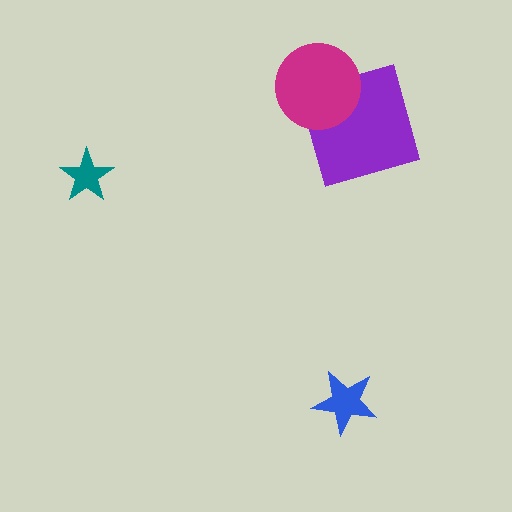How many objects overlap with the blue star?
0 objects overlap with the blue star.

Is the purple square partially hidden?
Yes, it is partially covered by another shape.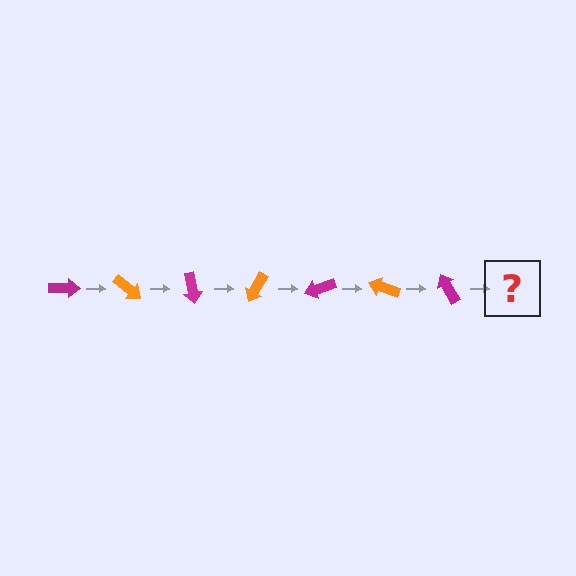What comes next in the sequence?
The next element should be an orange arrow, rotated 280 degrees from the start.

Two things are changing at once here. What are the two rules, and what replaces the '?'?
The two rules are that it rotates 40 degrees each step and the color cycles through magenta and orange. The '?' should be an orange arrow, rotated 280 degrees from the start.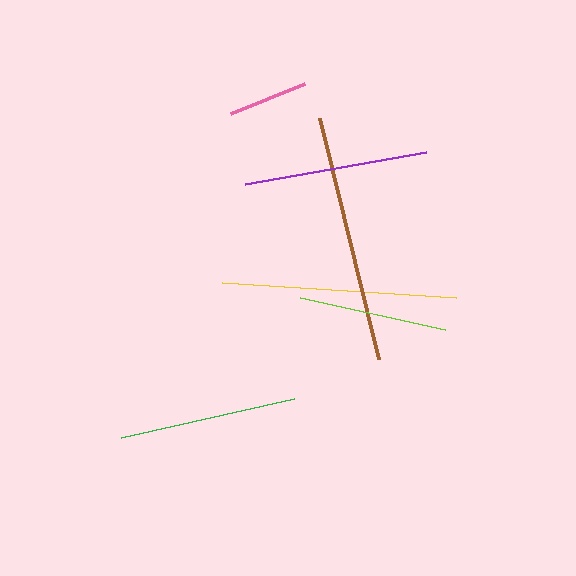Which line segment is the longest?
The brown line is the longest at approximately 249 pixels.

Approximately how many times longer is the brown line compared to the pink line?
The brown line is approximately 3.1 times the length of the pink line.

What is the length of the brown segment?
The brown segment is approximately 249 pixels long.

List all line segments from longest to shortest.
From longest to shortest: brown, yellow, purple, green, lime, pink.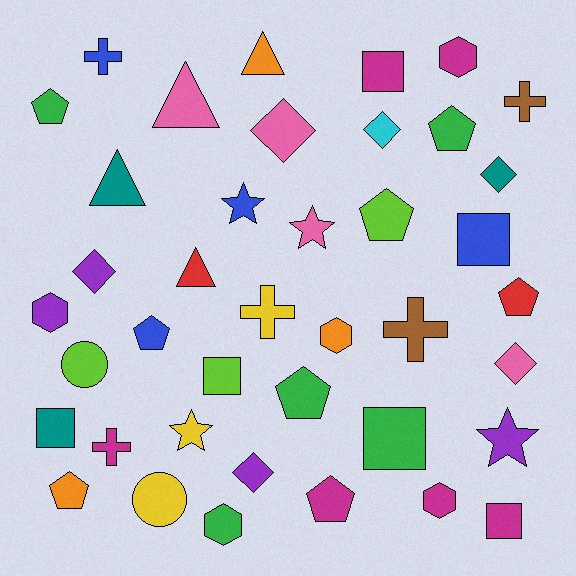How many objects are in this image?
There are 40 objects.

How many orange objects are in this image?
There are 3 orange objects.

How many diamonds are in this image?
There are 6 diamonds.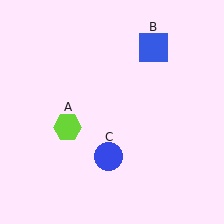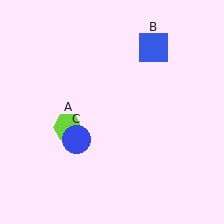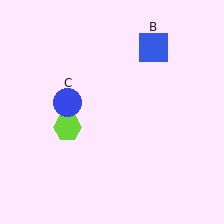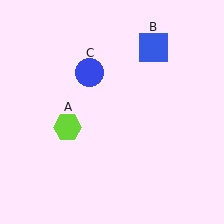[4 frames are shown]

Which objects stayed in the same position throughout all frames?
Lime hexagon (object A) and blue square (object B) remained stationary.